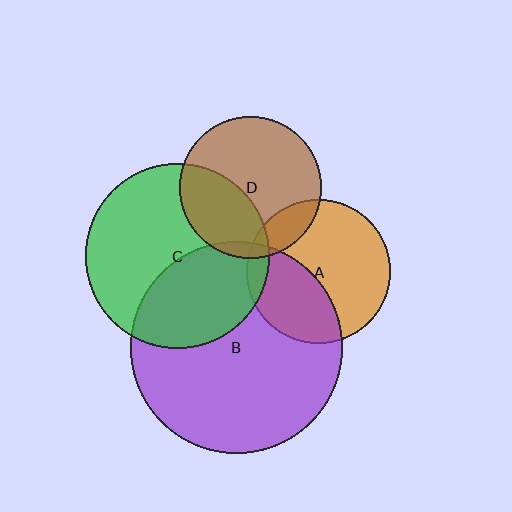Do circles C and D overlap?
Yes.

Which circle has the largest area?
Circle B (purple).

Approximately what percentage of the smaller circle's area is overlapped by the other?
Approximately 35%.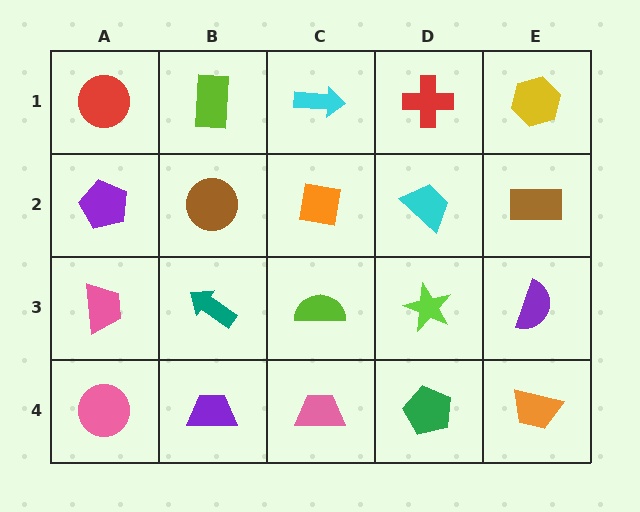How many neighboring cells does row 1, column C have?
3.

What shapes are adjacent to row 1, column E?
A brown rectangle (row 2, column E), a red cross (row 1, column D).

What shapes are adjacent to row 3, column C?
An orange square (row 2, column C), a pink trapezoid (row 4, column C), a teal arrow (row 3, column B), a lime star (row 3, column D).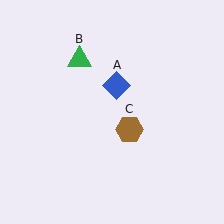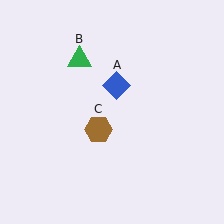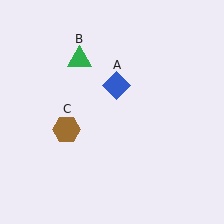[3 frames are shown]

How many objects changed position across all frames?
1 object changed position: brown hexagon (object C).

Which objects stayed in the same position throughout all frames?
Blue diamond (object A) and green triangle (object B) remained stationary.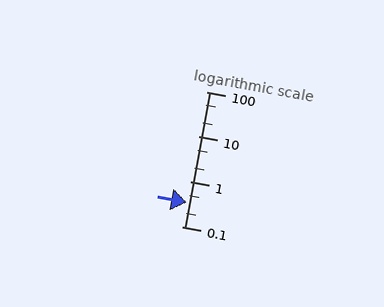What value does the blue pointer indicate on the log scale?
The pointer indicates approximately 0.35.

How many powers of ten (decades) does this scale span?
The scale spans 3 decades, from 0.1 to 100.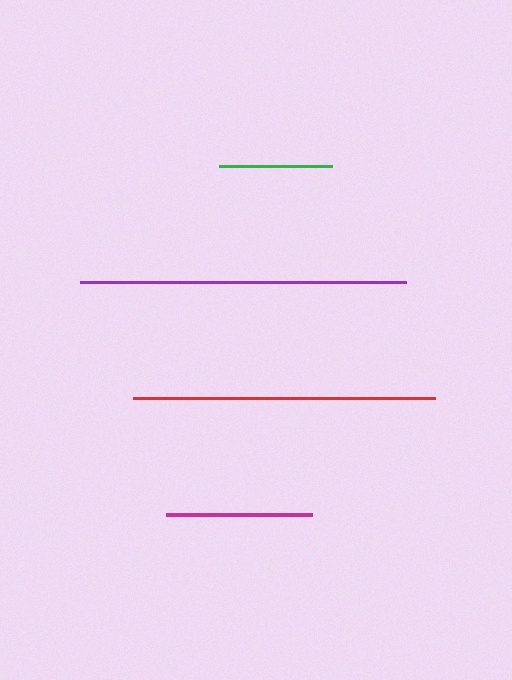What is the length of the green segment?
The green segment is approximately 113 pixels long.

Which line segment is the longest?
The purple line is the longest at approximately 326 pixels.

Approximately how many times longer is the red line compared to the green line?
The red line is approximately 2.7 times the length of the green line.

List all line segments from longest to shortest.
From longest to shortest: purple, red, magenta, green.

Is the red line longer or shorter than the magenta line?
The red line is longer than the magenta line.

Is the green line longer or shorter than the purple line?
The purple line is longer than the green line.